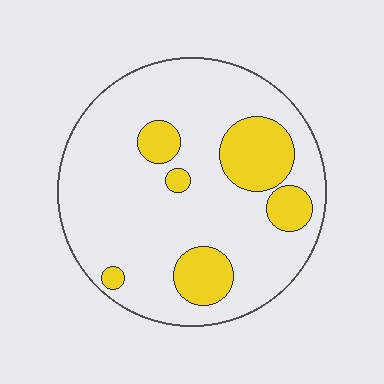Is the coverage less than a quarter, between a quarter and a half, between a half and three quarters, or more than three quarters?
Less than a quarter.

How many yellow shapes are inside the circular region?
6.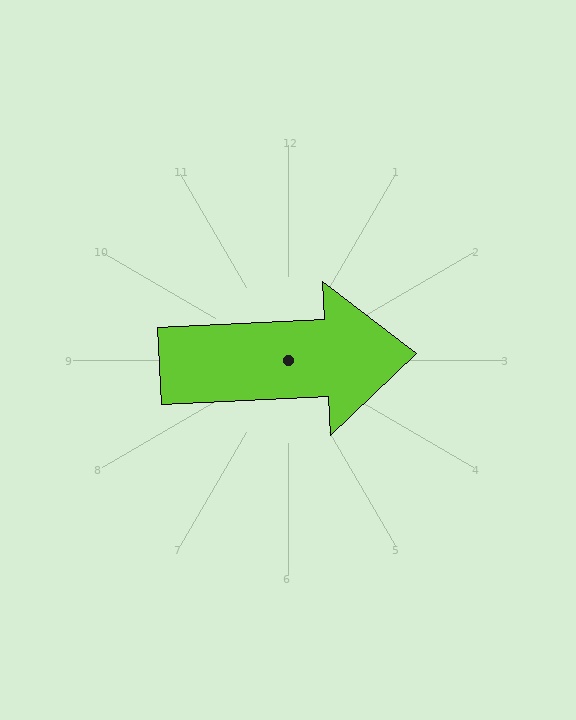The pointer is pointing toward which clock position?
Roughly 3 o'clock.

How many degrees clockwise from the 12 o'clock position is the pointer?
Approximately 87 degrees.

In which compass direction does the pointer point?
East.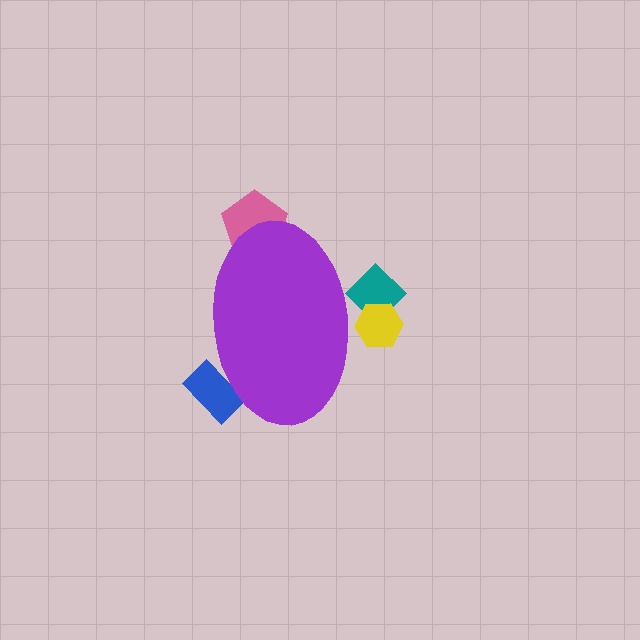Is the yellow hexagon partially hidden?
Yes, the yellow hexagon is partially hidden behind the purple ellipse.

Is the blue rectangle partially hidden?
Yes, the blue rectangle is partially hidden behind the purple ellipse.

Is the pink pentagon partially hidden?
Yes, the pink pentagon is partially hidden behind the purple ellipse.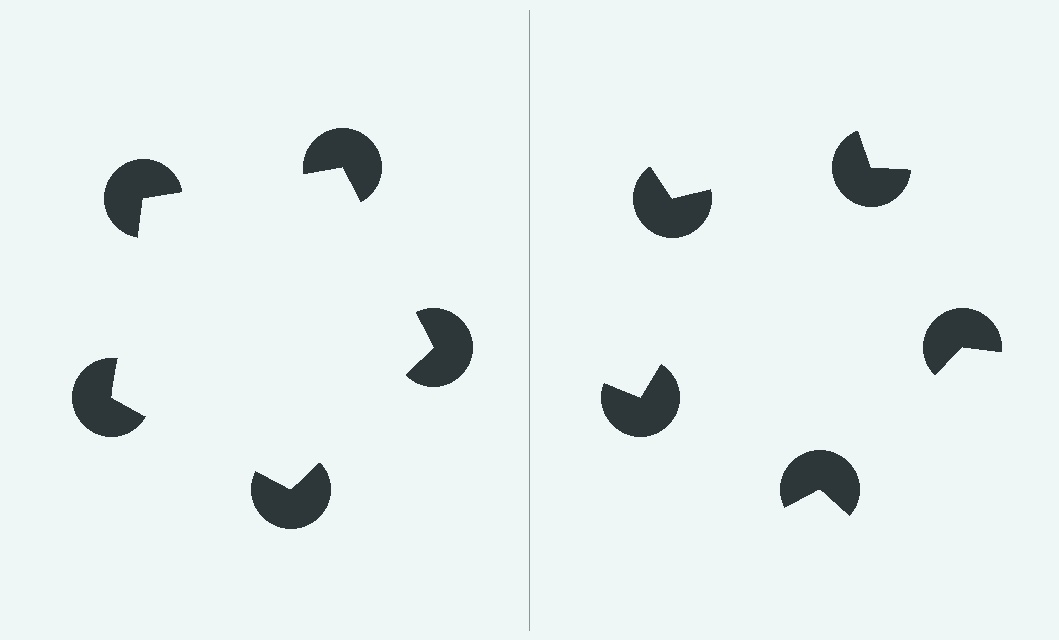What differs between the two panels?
The pac-man discs are positioned identically on both sides; only the wedge orientations differ. On the left they align to a pentagon; on the right they are misaligned.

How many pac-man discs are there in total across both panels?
10 — 5 on each side.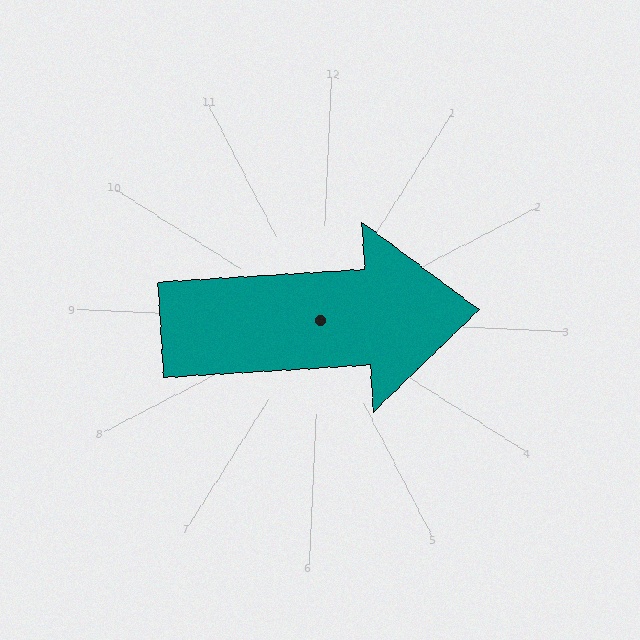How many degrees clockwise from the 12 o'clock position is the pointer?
Approximately 84 degrees.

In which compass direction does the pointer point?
East.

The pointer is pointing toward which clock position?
Roughly 3 o'clock.